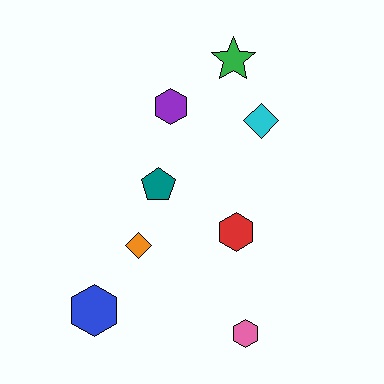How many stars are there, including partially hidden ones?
There is 1 star.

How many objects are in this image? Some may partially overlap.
There are 8 objects.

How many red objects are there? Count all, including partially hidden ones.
There is 1 red object.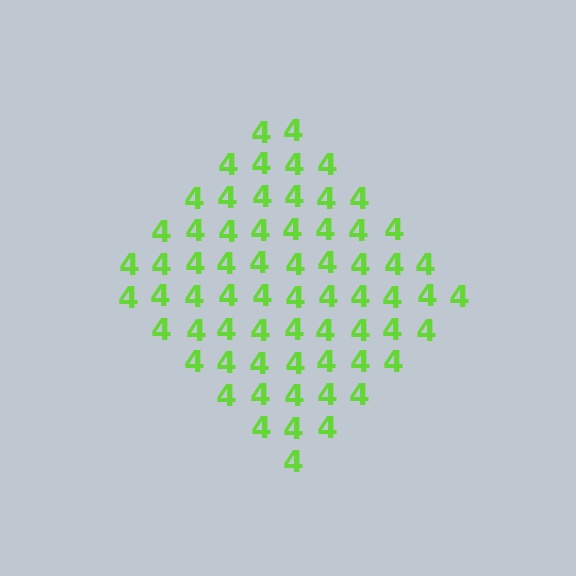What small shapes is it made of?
It is made of small digit 4's.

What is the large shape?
The large shape is a diamond.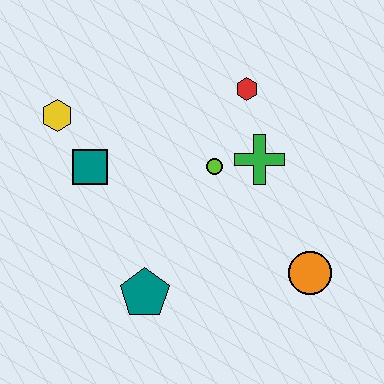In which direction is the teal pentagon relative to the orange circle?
The teal pentagon is to the left of the orange circle.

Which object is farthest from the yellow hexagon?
The orange circle is farthest from the yellow hexagon.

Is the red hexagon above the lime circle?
Yes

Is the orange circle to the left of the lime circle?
No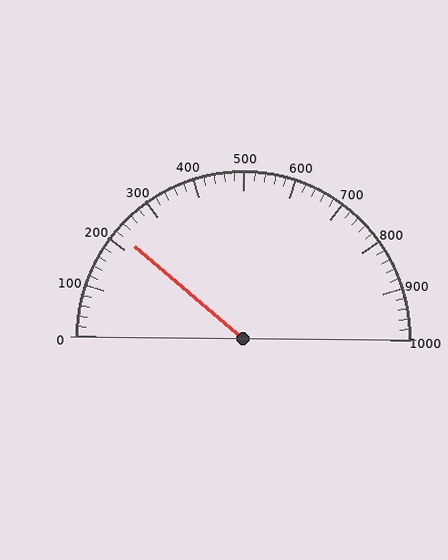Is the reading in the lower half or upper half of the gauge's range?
The reading is in the lower half of the range (0 to 1000).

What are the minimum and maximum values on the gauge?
The gauge ranges from 0 to 1000.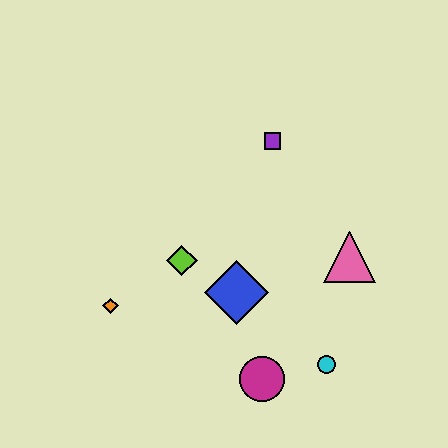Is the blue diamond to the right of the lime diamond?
Yes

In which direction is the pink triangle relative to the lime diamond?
The pink triangle is to the right of the lime diamond.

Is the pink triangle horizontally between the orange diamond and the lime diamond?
No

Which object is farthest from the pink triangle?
The orange diamond is farthest from the pink triangle.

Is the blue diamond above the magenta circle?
Yes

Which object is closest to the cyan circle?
The magenta circle is closest to the cyan circle.